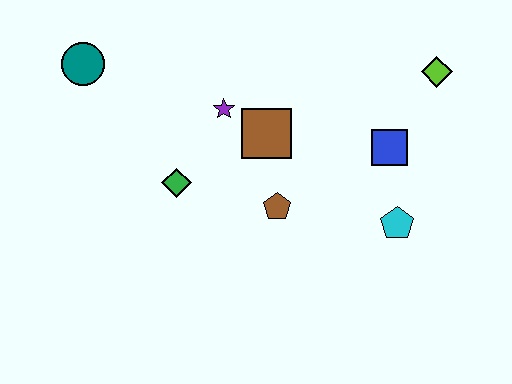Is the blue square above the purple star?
No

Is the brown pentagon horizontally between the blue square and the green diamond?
Yes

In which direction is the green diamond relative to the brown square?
The green diamond is to the left of the brown square.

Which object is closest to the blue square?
The cyan pentagon is closest to the blue square.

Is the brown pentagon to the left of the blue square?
Yes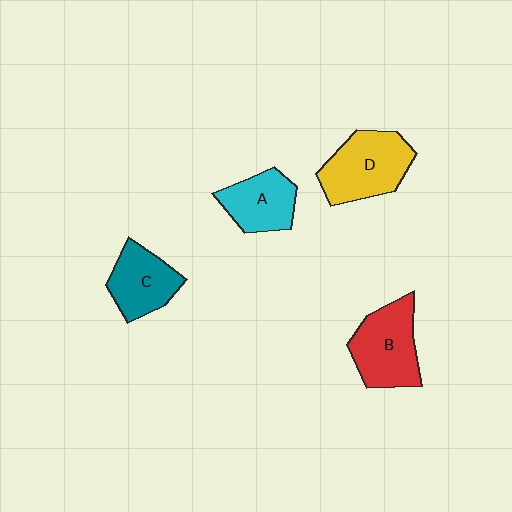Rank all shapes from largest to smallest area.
From largest to smallest: D (yellow), B (red), C (teal), A (cyan).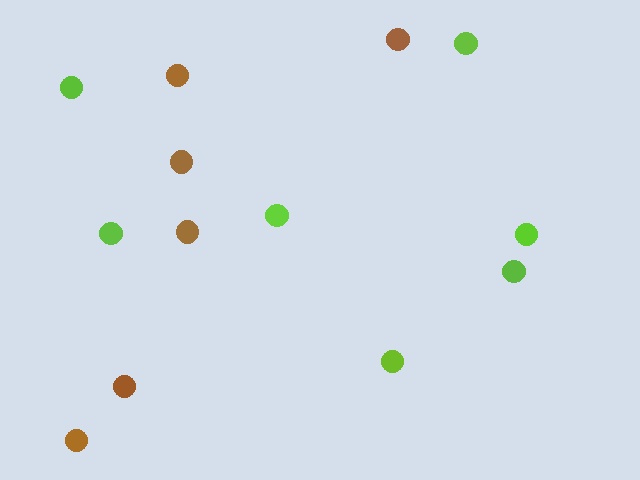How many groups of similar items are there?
There are 2 groups: one group of lime circles (7) and one group of brown circles (6).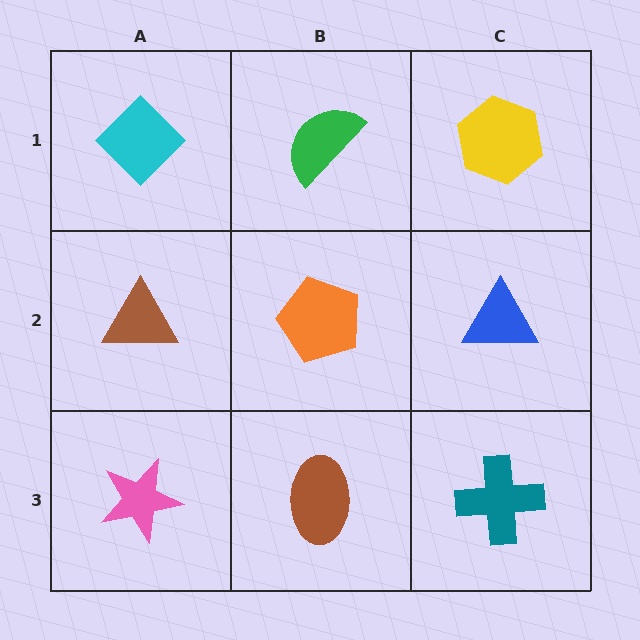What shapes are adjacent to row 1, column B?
An orange pentagon (row 2, column B), a cyan diamond (row 1, column A), a yellow hexagon (row 1, column C).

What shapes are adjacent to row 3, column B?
An orange pentagon (row 2, column B), a pink star (row 3, column A), a teal cross (row 3, column C).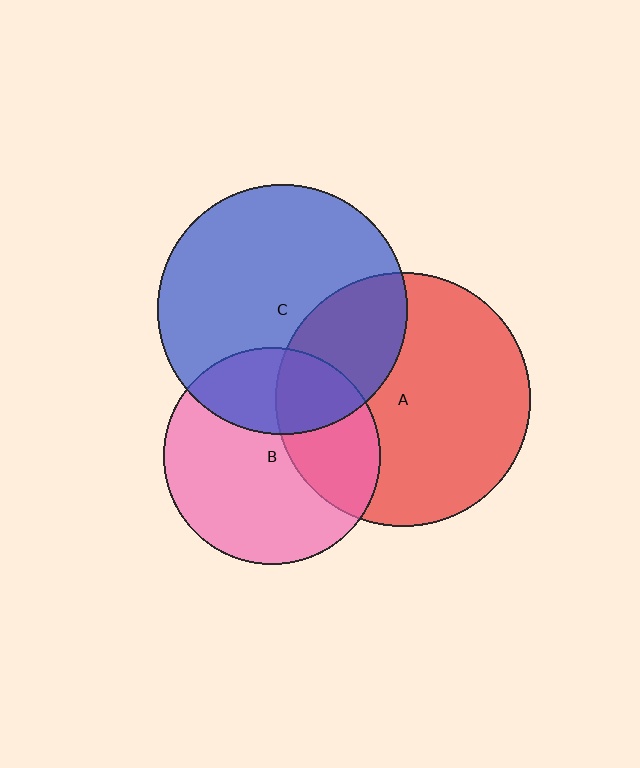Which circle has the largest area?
Circle A (red).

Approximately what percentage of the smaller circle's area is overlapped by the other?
Approximately 30%.